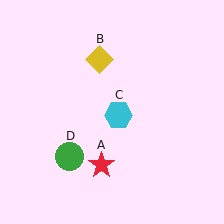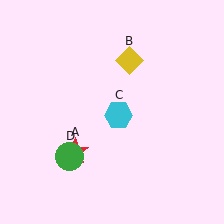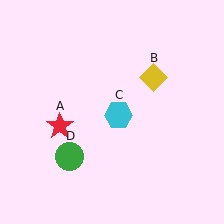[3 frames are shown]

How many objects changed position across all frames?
2 objects changed position: red star (object A), yellow diamond (object B).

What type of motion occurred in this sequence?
The red star (object A), yellow diamond (object B) rotated clockwise around the center of the scene.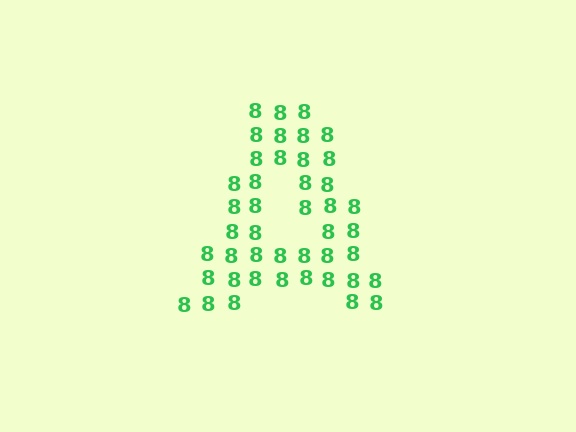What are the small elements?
The small elements are digit 8's.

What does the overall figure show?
The overall figure shows the letter A.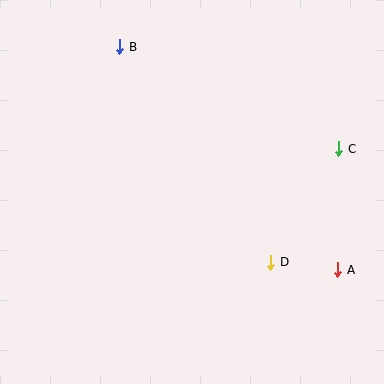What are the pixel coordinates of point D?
Point D is at (271, 262).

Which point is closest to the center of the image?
Point D at (271, 262) is closest to the center.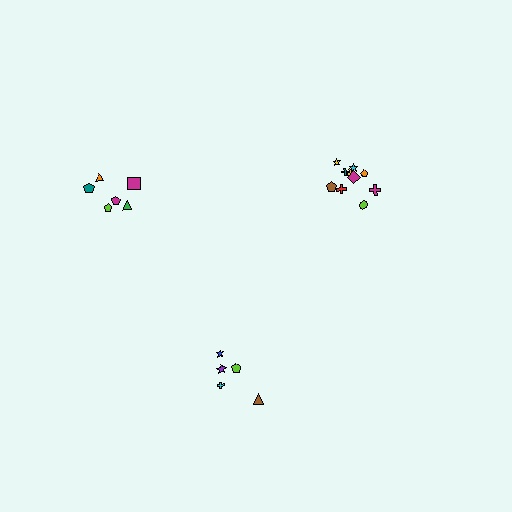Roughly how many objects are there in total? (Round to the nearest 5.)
Roughly 20 objects in total.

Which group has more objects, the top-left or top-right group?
The top-right group.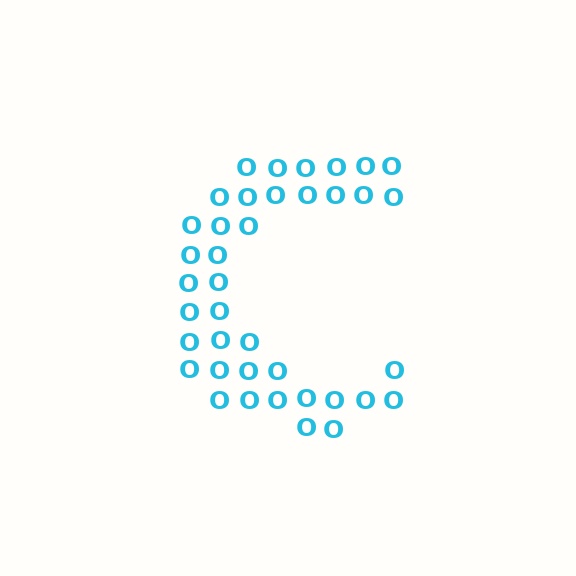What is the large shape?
The large shape is the letter C.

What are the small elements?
The small elements are letter O's.